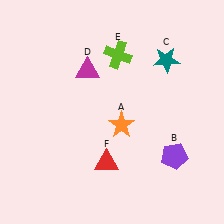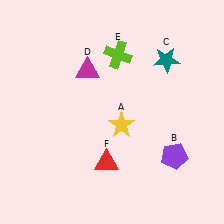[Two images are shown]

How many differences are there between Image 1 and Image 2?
There is 1 difference between the two images.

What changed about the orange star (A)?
In Image 1, A is orange. In Image 2, it changed to yellow.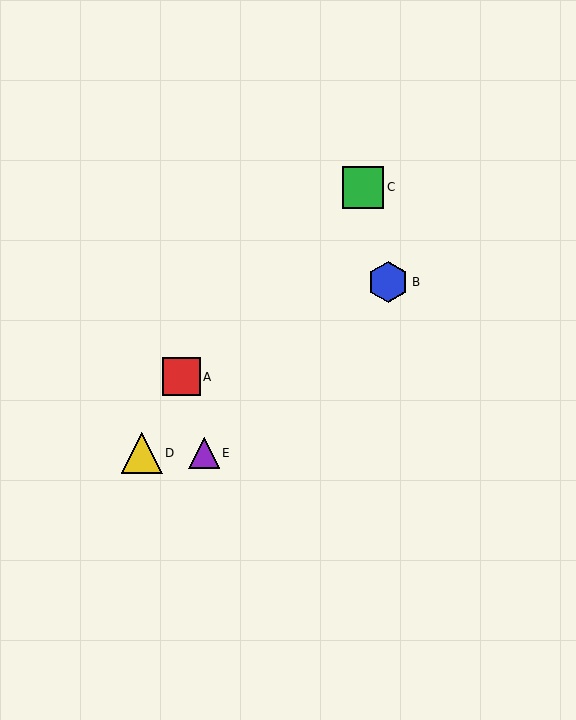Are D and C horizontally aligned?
No, D is at y≈453 and C is at y≈187.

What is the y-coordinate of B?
Object B is at y≈282.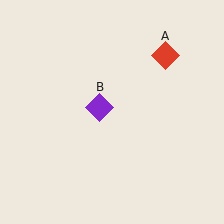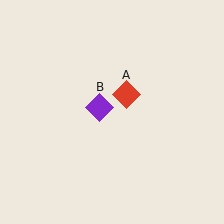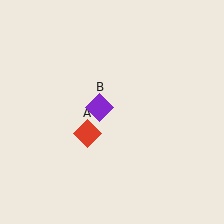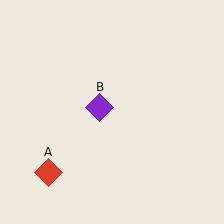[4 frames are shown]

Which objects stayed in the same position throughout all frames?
Purple diamond (object B) remained stationary.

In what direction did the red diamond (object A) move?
The red diamond (object A) moved down and to the left.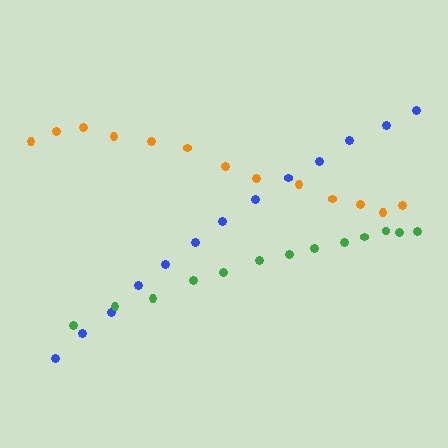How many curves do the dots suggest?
There are 3 distinct paths.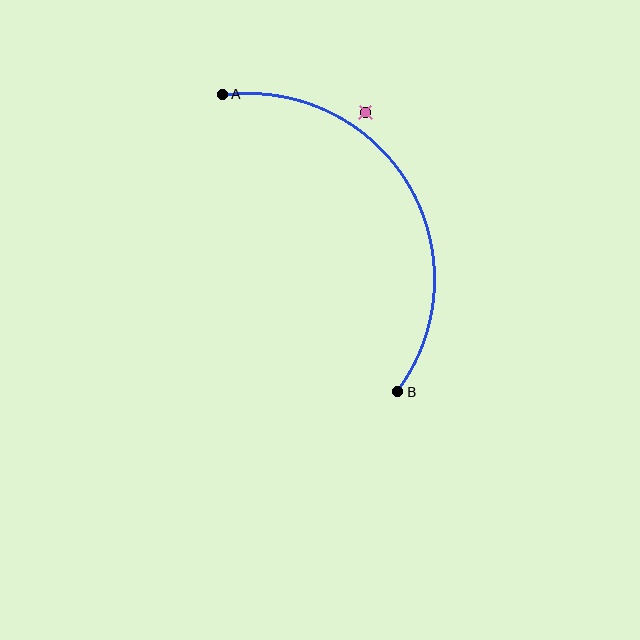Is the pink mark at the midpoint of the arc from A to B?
No — the pink mark does not lie on the arc at all. It sits slightly outside the curve.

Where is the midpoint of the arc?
The arc midpoint is the point on the curve farthest from the straight line joining A and B. It sits to the right of that line.